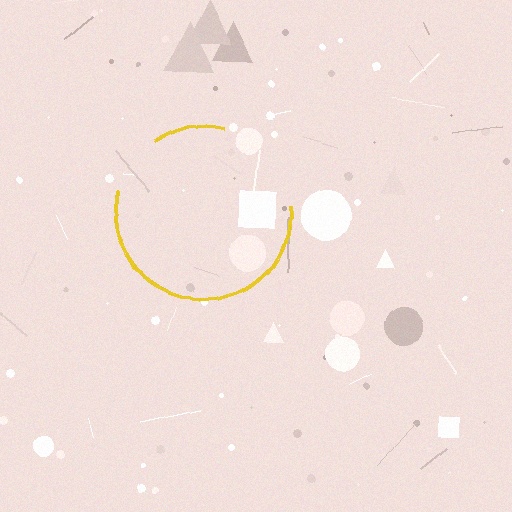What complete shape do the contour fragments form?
The contour fragments form a circle.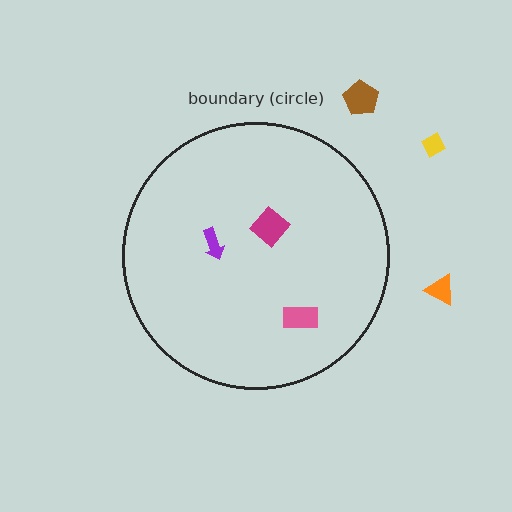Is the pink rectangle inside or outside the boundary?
Inside.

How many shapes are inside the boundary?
3 inside, 3 outside.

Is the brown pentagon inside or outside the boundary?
Outside.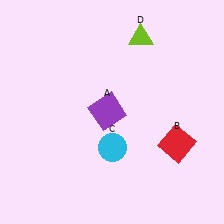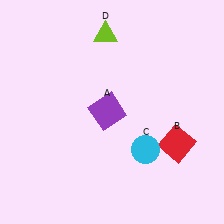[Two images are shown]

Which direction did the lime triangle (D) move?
The lime triangle (D) moved left.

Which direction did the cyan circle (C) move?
The cyan circle (C) moved right.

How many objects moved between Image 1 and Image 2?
2 objects moved between the two images.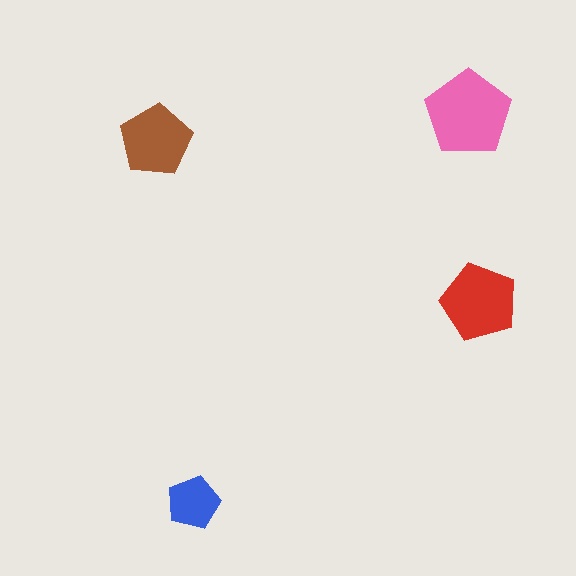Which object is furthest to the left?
The brown pentagon is leftmost.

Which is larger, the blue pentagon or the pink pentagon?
The pink one.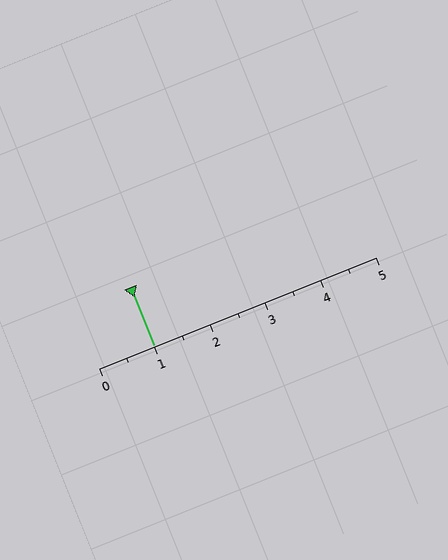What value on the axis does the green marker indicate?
The marker indicates approximately 1.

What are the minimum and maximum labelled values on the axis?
The axis runs from 0 to 5.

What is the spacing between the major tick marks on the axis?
The major ticks are spaced 1 apart.